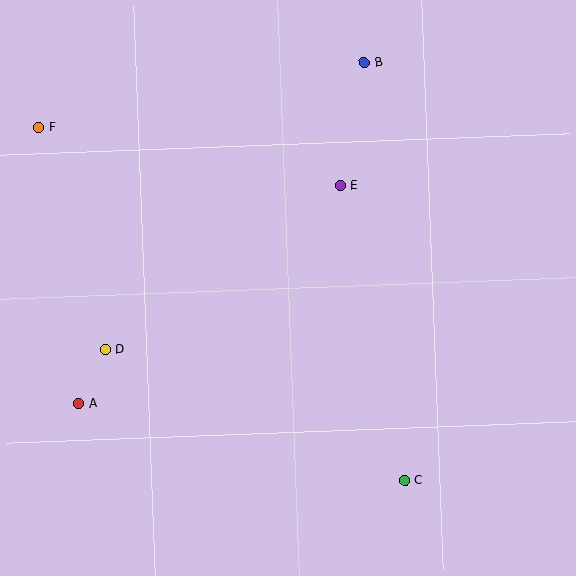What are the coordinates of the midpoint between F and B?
The midpoint between F and B is at (201, 95).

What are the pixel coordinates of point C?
Point C is at (404, 480).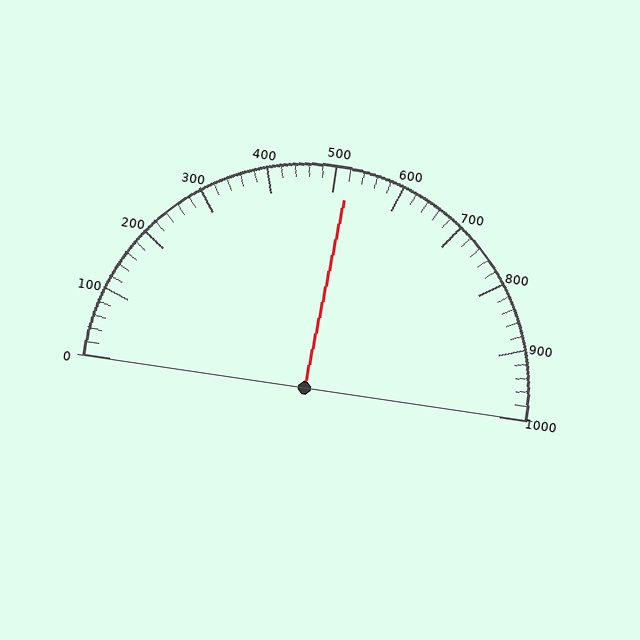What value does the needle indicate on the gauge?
The needle indicates approximately 520.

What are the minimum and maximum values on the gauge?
The gauge ranges from 0 to 1000.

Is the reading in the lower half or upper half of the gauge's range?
The reading is in the upper half of the range (0 to 1000).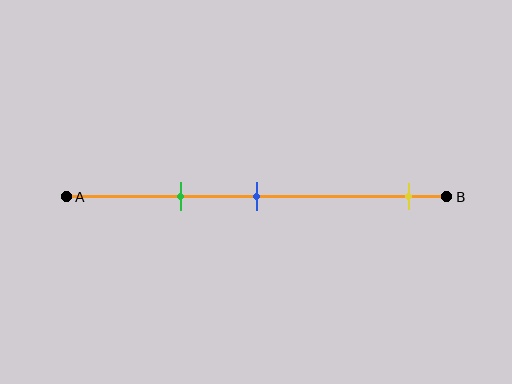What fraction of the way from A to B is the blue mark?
The blue mark is approximately 50% (0.5) of the way from A to B.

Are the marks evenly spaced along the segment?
No, the marks are not evenly spaced.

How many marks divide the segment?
There are 3 marks dividing the segment.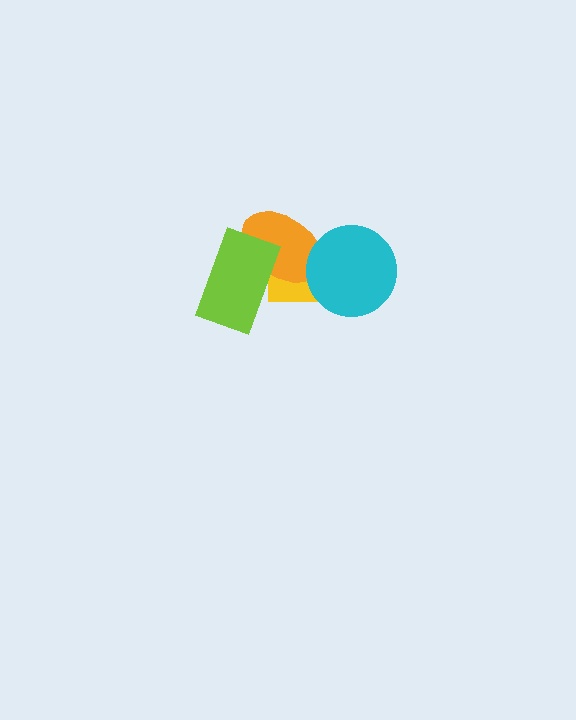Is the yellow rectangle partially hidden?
Yes, it is partially covered by another shape.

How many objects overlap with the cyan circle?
2 objects overlap with the cyan circle.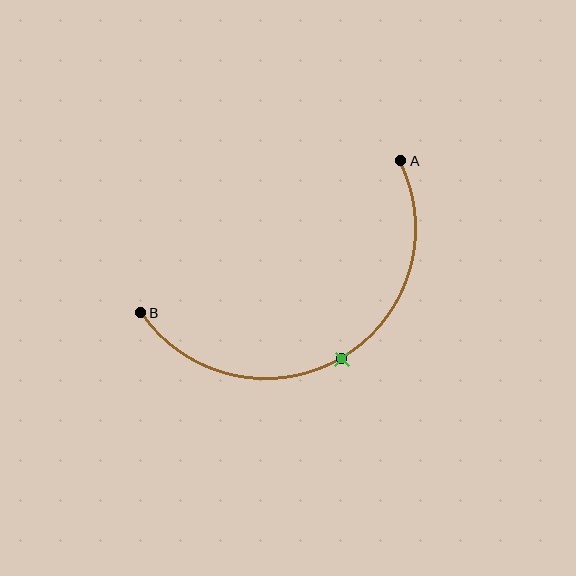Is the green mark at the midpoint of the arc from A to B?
Yes. The green mark lies on the arc at equal arc-length from both A and B — it is the arc midpoint.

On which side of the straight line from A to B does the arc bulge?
The arc bulges below the straight line connecting A and B.